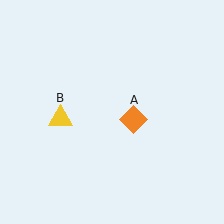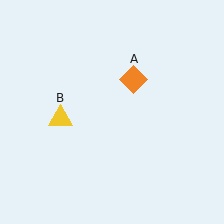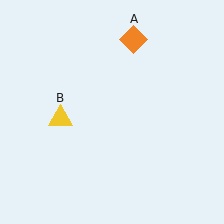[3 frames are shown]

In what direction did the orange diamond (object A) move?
The orange diamond (object A) moved up.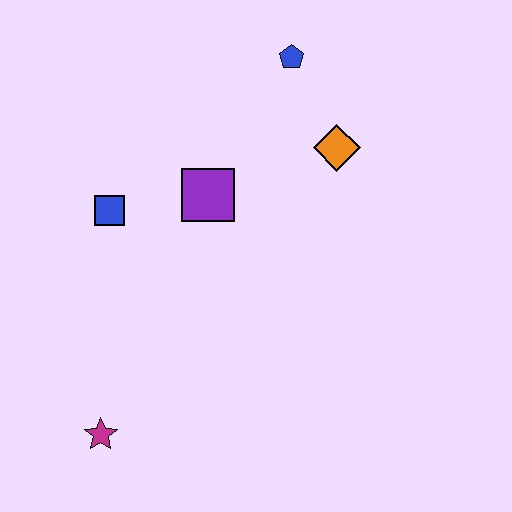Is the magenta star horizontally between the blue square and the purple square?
No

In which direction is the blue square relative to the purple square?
The blue square is to the left of the purple square.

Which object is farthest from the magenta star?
The blue pentagon is farthest from the magenta star.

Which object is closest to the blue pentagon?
The orange diamond is closest to the blue pentagon.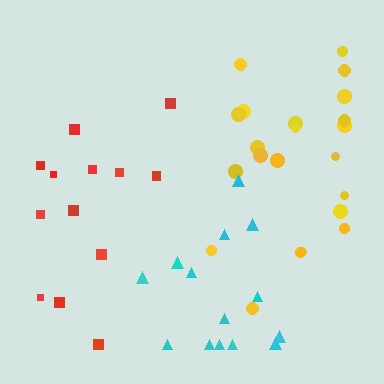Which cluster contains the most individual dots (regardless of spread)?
Yellow (22).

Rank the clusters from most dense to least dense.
yellow, cyan, red.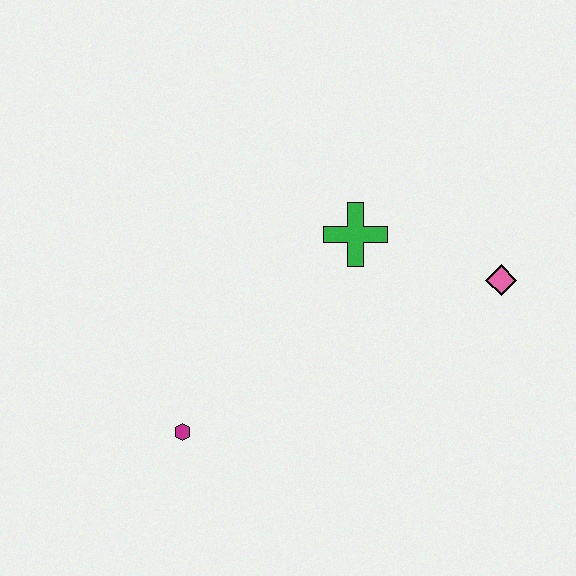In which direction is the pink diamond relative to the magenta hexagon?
The pink diamond is to the right of the magenta hexagon.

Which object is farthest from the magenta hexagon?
The pink diamond is farthest from the magenta hexagon.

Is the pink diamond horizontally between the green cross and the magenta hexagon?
No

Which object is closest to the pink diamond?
The green cross is closest to the pink diamond.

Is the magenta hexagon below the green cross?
Yes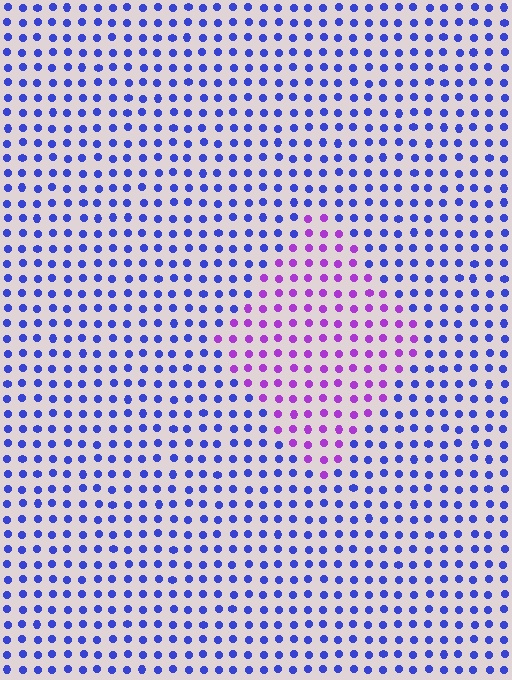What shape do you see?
I see a diamond.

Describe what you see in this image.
The image is filled with small blue elements in a uniform arrangement. A diamond-shaped region is visible where the elements are tinted to a slightly different hue, forming a subtle color boundary.